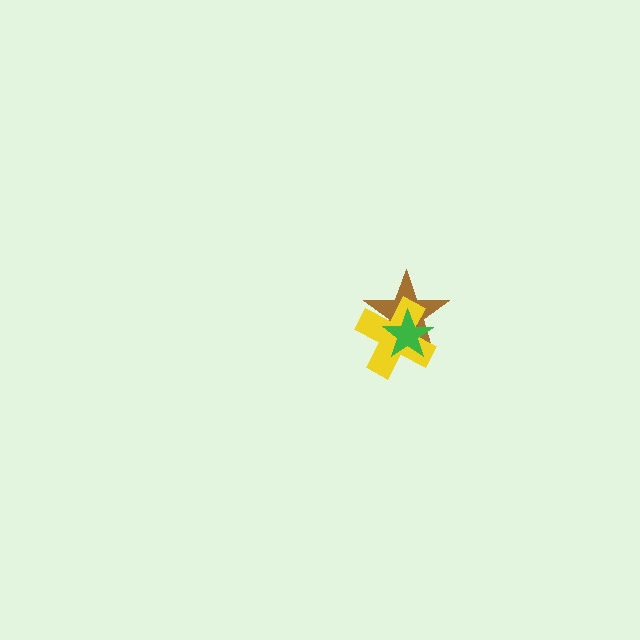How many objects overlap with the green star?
2 objects overlap with the green star.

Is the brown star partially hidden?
Yes, it is partially covered by another shape.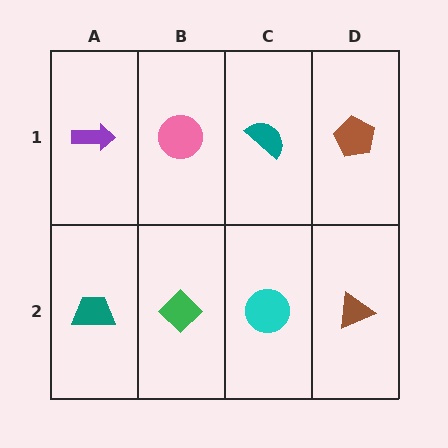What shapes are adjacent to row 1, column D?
A brown triangle (row 2, column D), a teal semicircle (row 1, column C).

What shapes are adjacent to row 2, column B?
A pink circle (row 1, column B), a teal trapezoid (row 2, column A), a cyan circle (row 2, column C).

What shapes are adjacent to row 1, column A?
A teal trapezoid (row 2, column A), a pink circle (row 1, column B).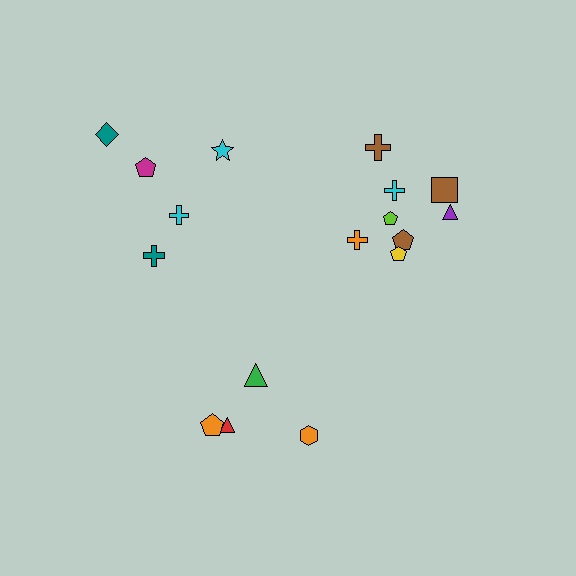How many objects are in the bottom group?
There are 4 objects.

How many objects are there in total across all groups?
There are 17 objects.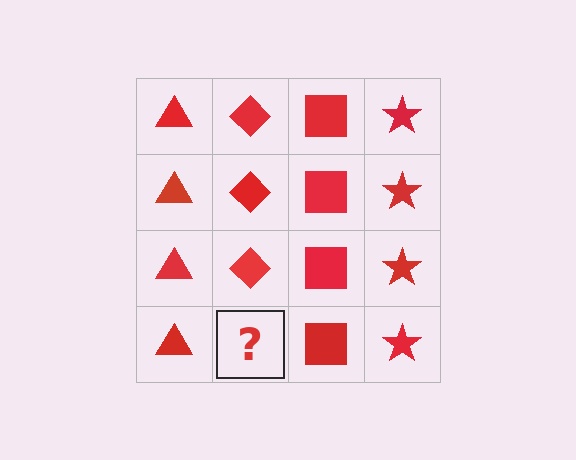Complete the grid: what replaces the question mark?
The question mark should be replaced with a red diamond.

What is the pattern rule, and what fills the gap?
The rule is that each column has a consistent shape. The gap should be filled with a red diamond.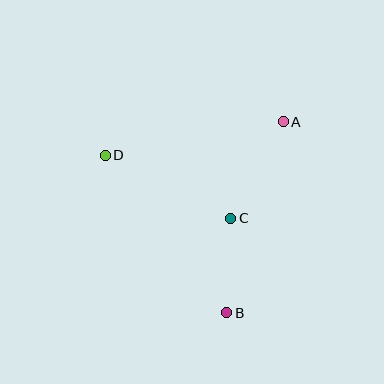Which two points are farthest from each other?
Points A and B are farthest from each other.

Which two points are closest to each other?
Points B and C are closest to each other.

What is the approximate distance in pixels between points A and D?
The distance between A and D is approximately 181 pixels.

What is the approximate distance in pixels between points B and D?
The distance between B and D is approximately 199 pixels.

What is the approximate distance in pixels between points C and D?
The distance between C and D is approximately 140 pixels.